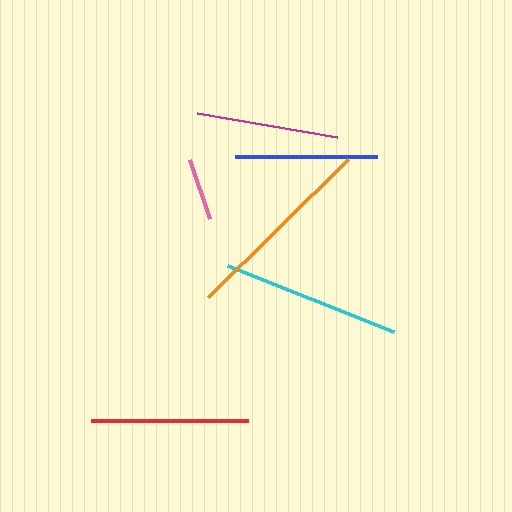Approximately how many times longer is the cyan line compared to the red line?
The cyan line is approximately 1.1 times the length of the red line.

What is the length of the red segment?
The red segment is approximately 157 pixels long.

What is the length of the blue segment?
The blue segment is approximately 142 pixels long.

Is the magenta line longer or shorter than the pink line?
The magenta line is longer than the pink line.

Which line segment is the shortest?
The pink line is the shortest at approximately 62 pixels.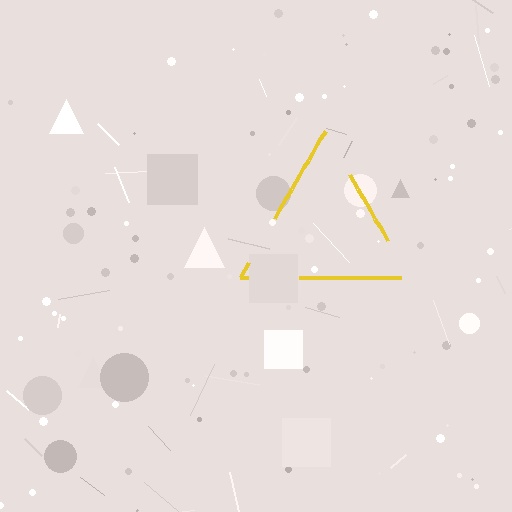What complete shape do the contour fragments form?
The contour fragments form a triangle.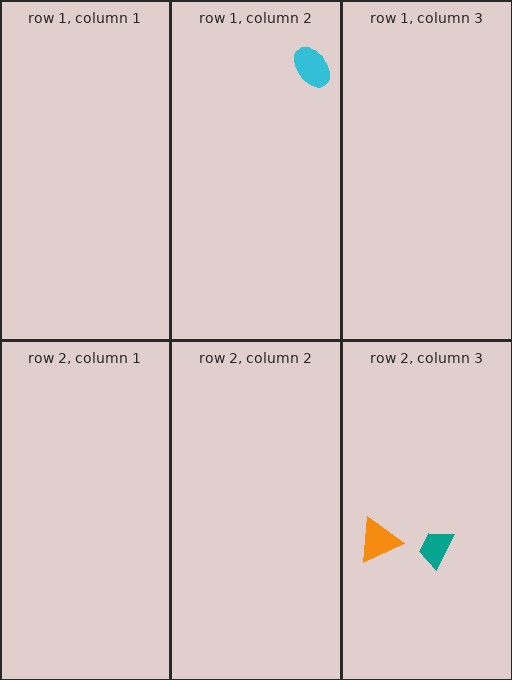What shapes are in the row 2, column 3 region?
The teal trapezoid, the orange triangle.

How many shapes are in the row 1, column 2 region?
1.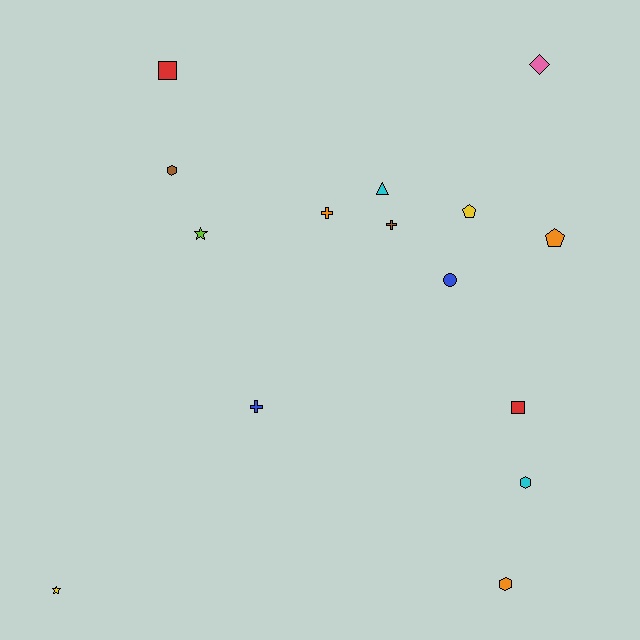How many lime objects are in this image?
There is 1 lime object.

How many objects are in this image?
There are 15 objects.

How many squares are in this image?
There are 2 squares.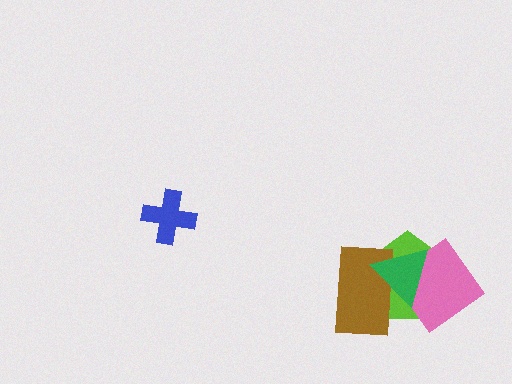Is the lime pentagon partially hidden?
Yes, it is partially covered by another shape.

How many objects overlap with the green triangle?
3 objects overlap with the green triangle.